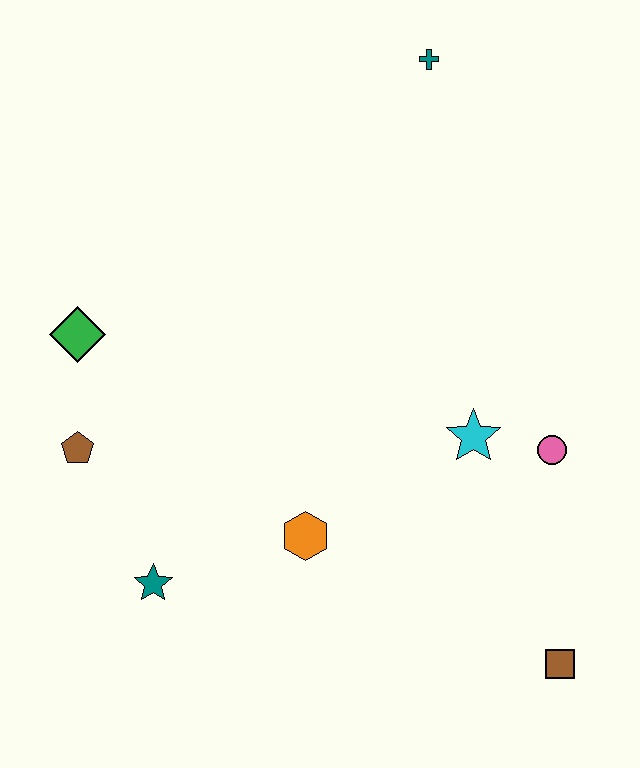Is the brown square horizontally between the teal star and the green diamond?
No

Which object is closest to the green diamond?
The brown pentagon is closest to the green diamond.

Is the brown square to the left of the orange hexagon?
No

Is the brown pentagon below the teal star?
No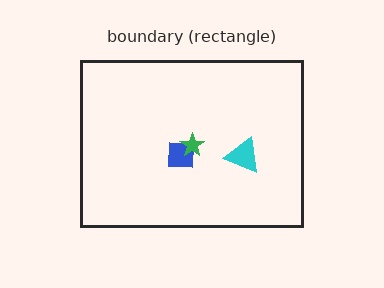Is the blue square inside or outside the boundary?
Inside.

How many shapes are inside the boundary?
3 inside, 0 outside.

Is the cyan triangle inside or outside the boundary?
Inside.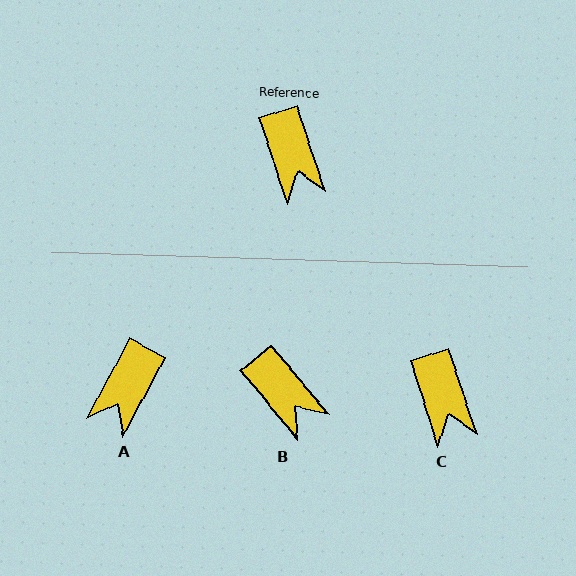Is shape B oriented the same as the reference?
No, it is off by about 21 degrees.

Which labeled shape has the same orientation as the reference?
C.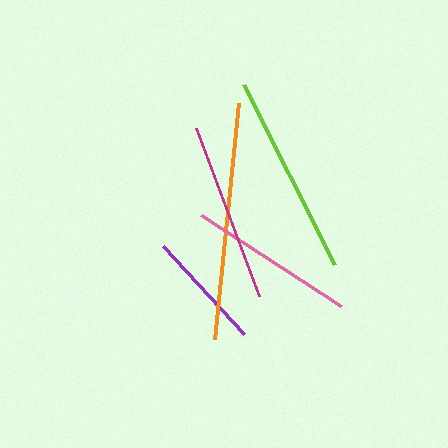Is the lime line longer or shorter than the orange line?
The orange line is longer than the lime line.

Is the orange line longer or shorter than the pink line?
The orange line is longer than the pink line.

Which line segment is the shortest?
The purple line is the shortest at approximately 119 pixels.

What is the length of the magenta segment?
The magenta segment is approximately 180 pixels long.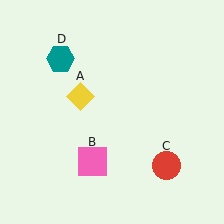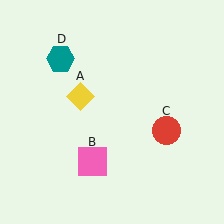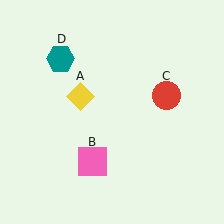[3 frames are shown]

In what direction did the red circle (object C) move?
The red circle (object C) moved up.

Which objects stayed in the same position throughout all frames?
Yellow diamond (object A) and pink square (object B) and teal hexagon (object D) remained stationary.